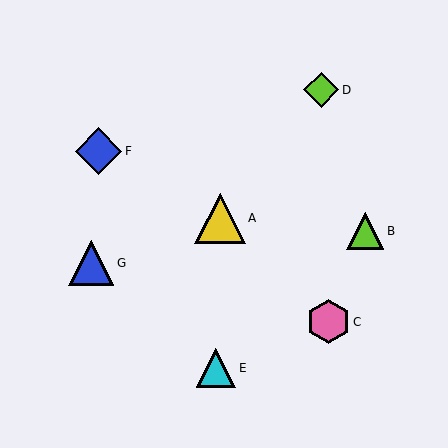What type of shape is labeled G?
Shape G is a blue triangle.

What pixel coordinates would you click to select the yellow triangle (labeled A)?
Click at (220, 218) to select the yellow triangle A.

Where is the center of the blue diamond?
The center of the blue diamond is at (99, 151).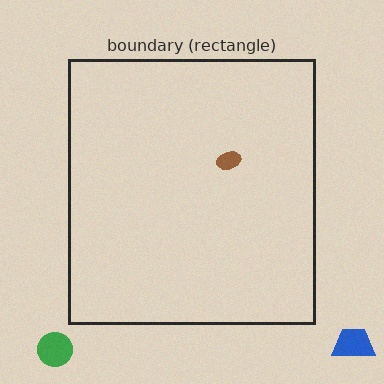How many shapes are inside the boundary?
1 inside, 2 outside.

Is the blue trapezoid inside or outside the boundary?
Outside.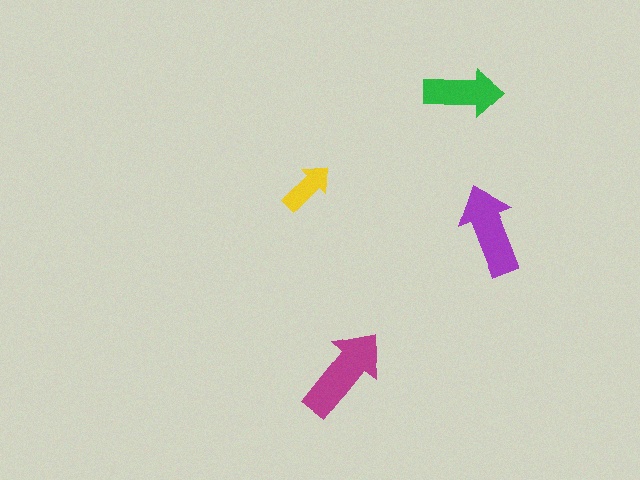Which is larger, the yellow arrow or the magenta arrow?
The magenta one.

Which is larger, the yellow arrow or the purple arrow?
The purple one.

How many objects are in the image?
There are 4 objects in the image.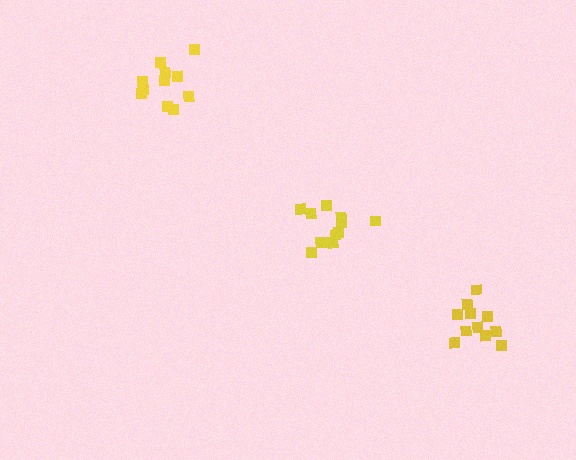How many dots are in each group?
Group 1: 11 dots, Group 2: 12 dots, Group 3: 11 dots (34 total).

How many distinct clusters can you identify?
There are 3 distinct clusters.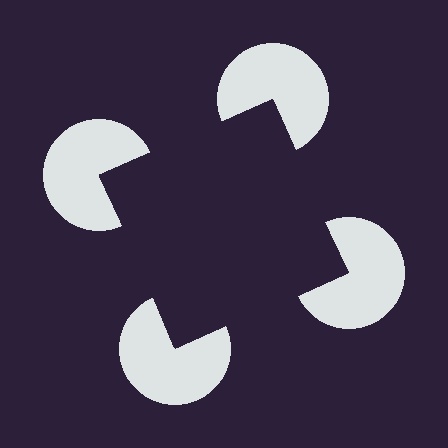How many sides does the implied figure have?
4 sides.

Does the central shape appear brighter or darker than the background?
It typically appears slightly darker than the background, even though no actual brightness change is drawn.